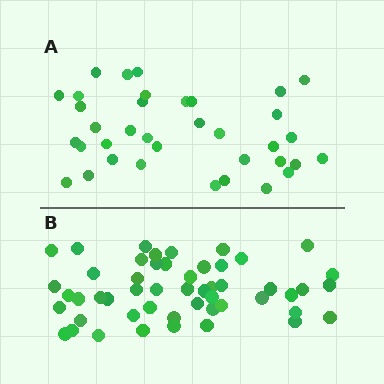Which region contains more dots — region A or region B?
Region B (the bottom region) has more dots.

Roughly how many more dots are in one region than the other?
Region B has approximately 15 more dots than region A.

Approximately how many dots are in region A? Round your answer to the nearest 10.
About 40 dots. (The exact count is 36, which rounds to 40.)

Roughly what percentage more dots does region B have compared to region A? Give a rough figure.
About 40% more.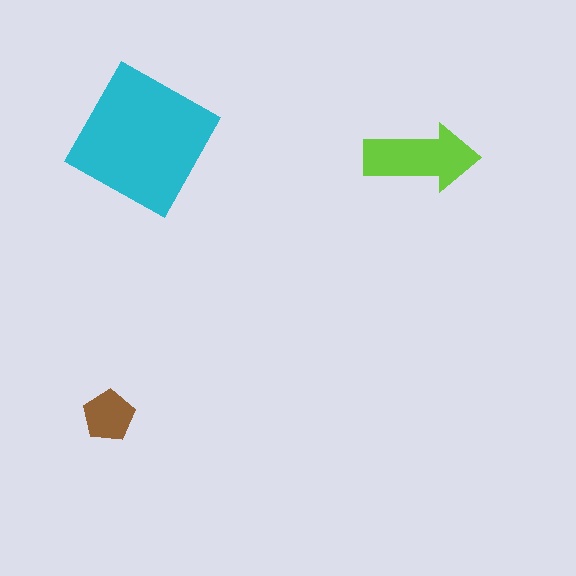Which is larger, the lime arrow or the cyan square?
The cyan square.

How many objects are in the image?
There are 3 objects in the image.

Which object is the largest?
The cyan square.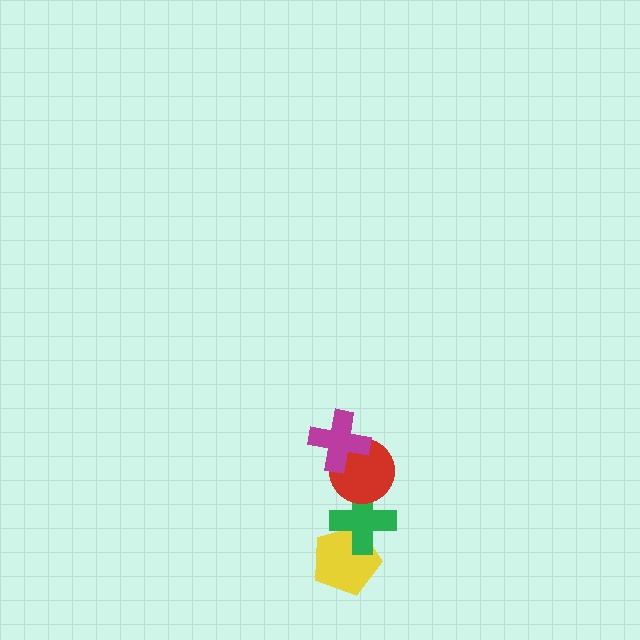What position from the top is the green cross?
The green cross is 3rd from the top.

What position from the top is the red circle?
The red circle is 2nd from the top.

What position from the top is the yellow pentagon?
The yellow pentagon is 4th from the top.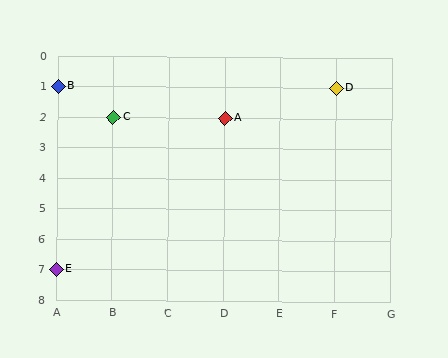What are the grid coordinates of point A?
Point A is at grid coordinates (D, 2).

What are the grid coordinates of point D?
Point D is at grid coordinates (F, 1).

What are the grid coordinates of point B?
Point B is at grid coordinates (A, 1).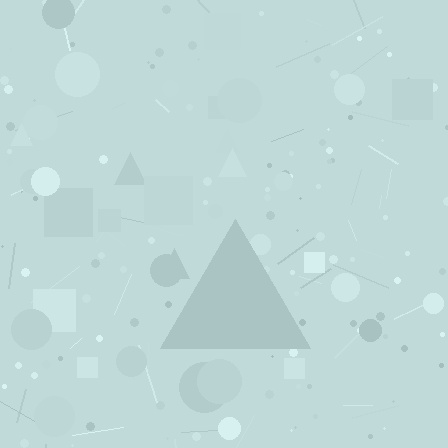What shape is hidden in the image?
A triangle is hidden in the image.